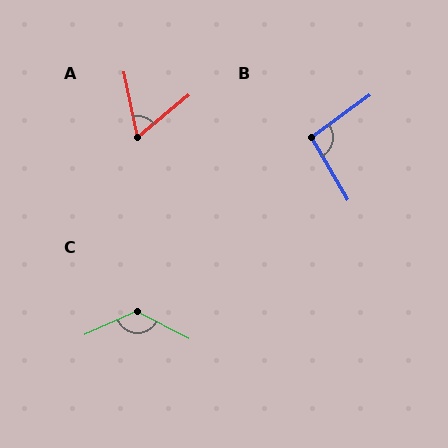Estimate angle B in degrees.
Approximately 96 degrees.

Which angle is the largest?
C, at approximately 128 degrees.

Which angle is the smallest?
A, at approximately 62 degrees.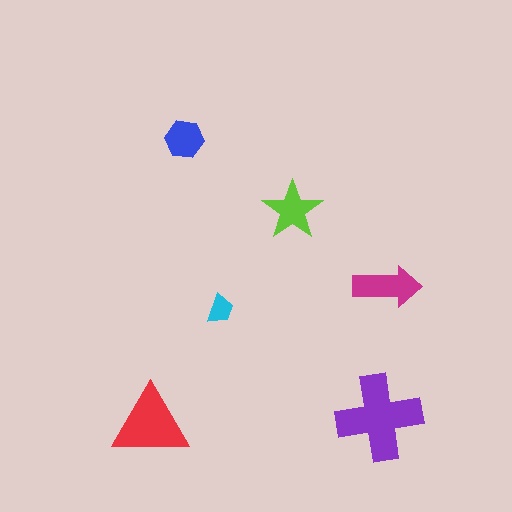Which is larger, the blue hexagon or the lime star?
The lime star.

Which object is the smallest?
The cyan trapezoid.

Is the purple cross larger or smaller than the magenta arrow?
Larger.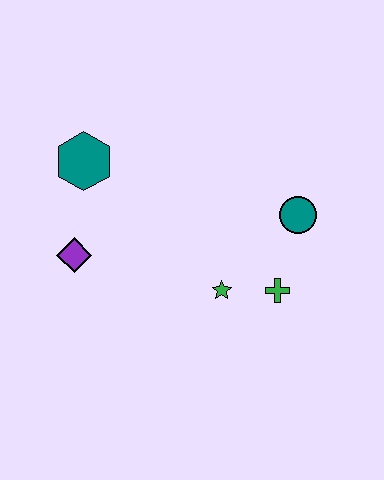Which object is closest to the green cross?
The green star is closest to the green cross.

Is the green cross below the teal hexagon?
Yes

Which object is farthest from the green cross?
The teal hexagon is farthest from the green cross.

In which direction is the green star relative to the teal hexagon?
The green star is to the right of the teal hexagon.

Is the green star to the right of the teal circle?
No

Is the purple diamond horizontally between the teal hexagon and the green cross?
No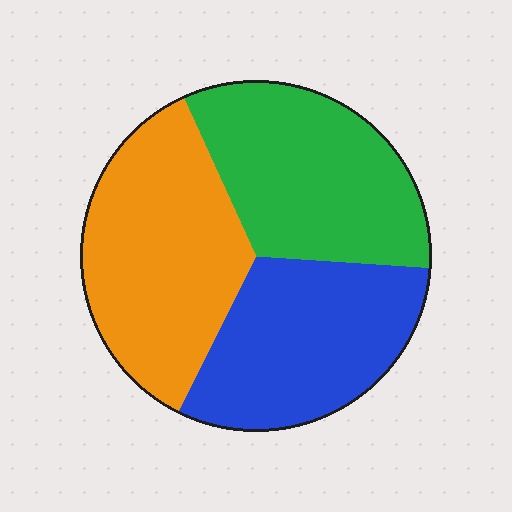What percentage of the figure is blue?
Blue covers 31% of the figure.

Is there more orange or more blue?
Orange.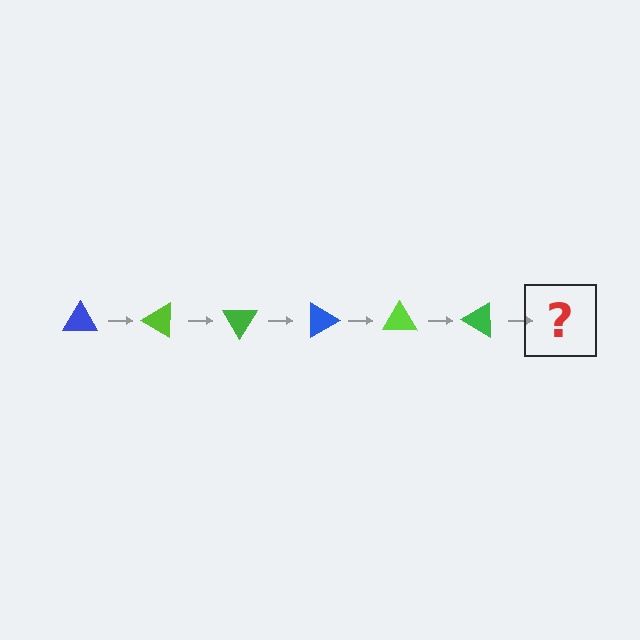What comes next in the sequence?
The next element should be a blue triangle, rotated 180 degrees from the start.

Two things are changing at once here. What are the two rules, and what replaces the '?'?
The two rules are that it rotates 30 degrees each step and the color cycles through blue, lime, and green. The '?' should be a blue triangle, rotated 180 degrees from the start.